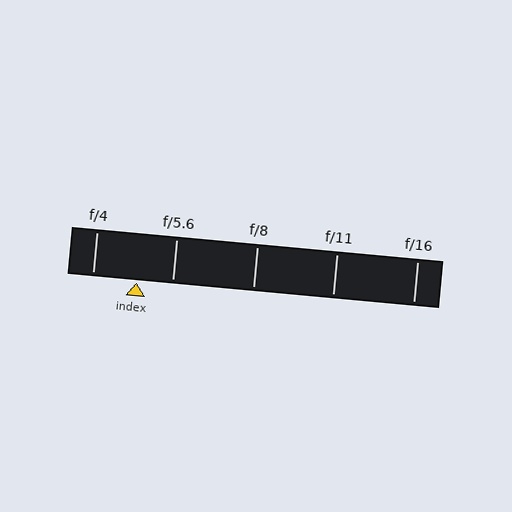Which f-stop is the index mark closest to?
The index mark is closest to f/5.6.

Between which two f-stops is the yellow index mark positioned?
The index mark is between f/4 and f/5.6.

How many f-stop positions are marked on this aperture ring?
There are 5 f-stop positions marked.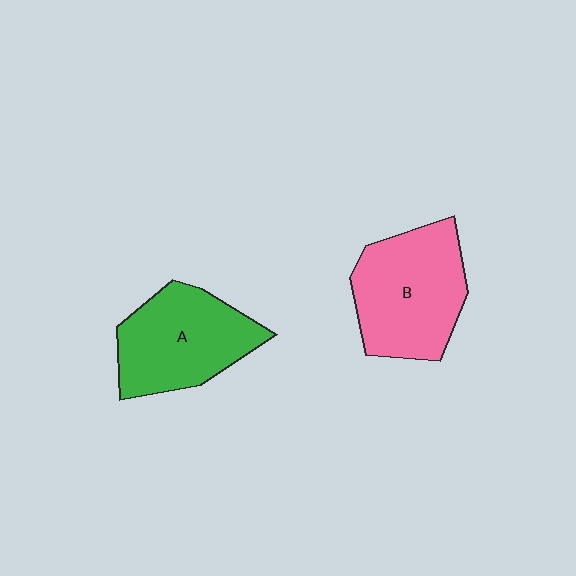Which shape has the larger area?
Shape B (pink).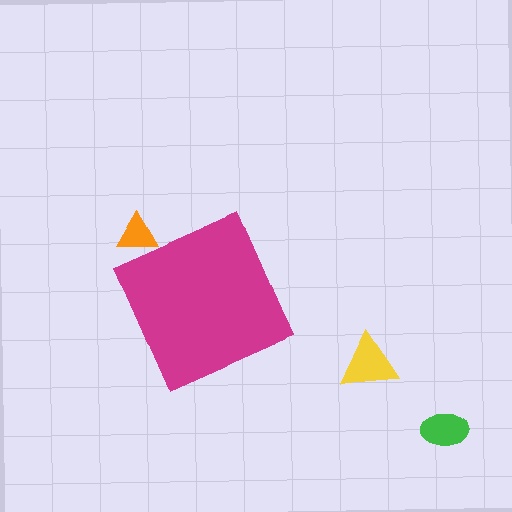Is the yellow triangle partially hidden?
No, the yellow triangle is fully visible.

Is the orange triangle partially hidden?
Yes, the orange triangle is partially hidden behind the magenta diamond.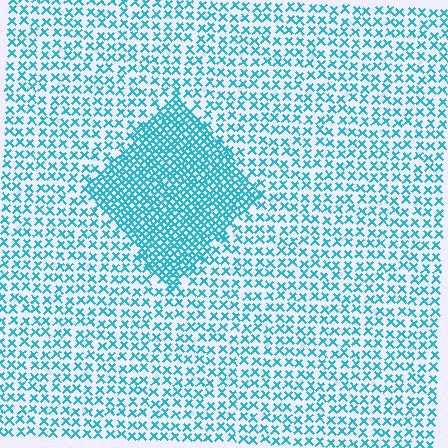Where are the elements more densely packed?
The elements are more densely packed inside the diamond boundary.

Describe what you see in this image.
The image contains small cyan elements arranged at two different densities. A diamond-shaped region is visible where the elements are more densely packed than the surrounding area.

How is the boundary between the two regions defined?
The boundary is defined by a change in element density (approximately 2.3x ratio). All elements are the same color, size, and shape.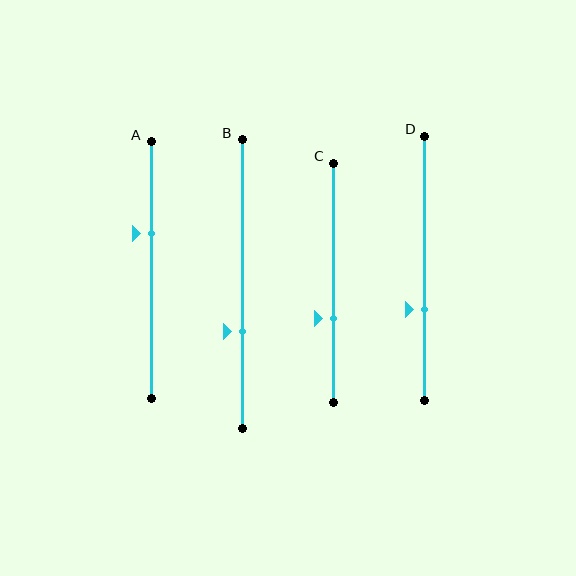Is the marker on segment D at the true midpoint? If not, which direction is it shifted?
No, the marker on segment D is shifted downward by about 16% of the segment length.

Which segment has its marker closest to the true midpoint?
Segment A has its marker closest to the true midpoint.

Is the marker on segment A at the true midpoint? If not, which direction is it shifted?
No, the marker on segment A is shifted upward by about 14% of the segment length.